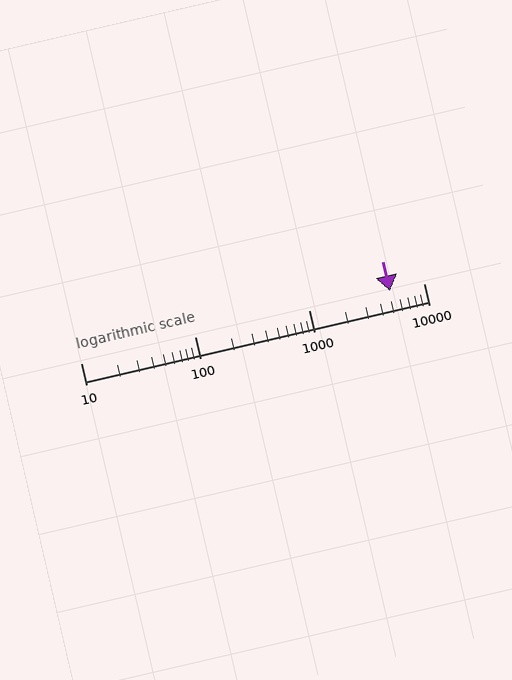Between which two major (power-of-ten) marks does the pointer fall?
The pointer is between 1000 and 10000.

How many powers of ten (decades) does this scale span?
The scale spans 3 decades, from 10 to 10000.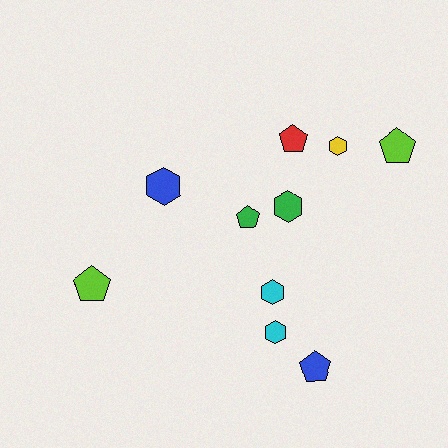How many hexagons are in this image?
There are 5 hexagons.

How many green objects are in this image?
There are 2 green objects.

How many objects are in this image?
There are 10 objects.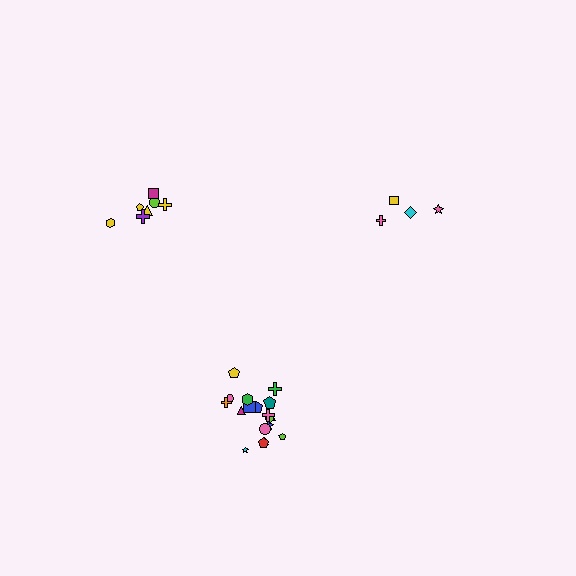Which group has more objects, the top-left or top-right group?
The top-left group.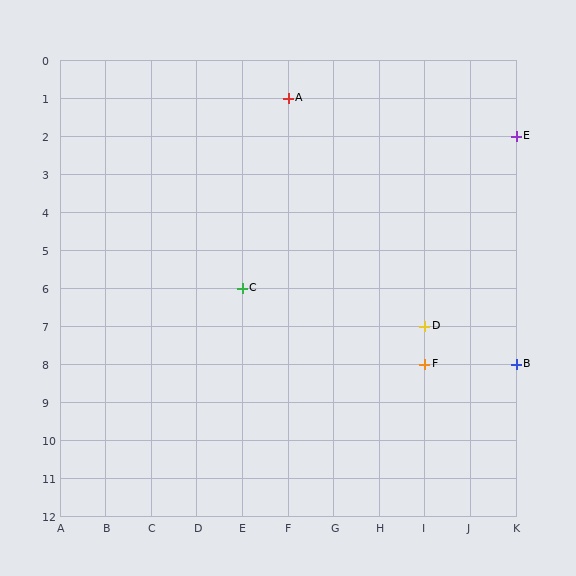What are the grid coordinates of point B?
Point B is at grid coordinates (K, 8).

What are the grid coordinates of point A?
Point A is at grid coordinates (F, 1).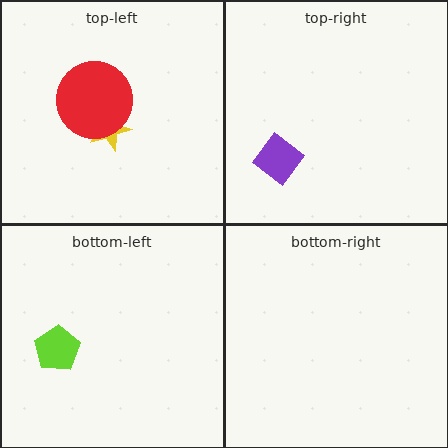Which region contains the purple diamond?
The top-right region.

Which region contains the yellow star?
The top-left region.